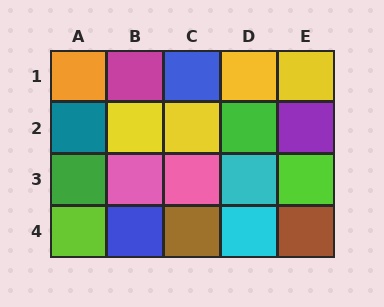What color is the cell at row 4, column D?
Cyan.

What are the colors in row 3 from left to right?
Green, pink, pink, cyan, lime.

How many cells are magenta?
1 cell is magenta.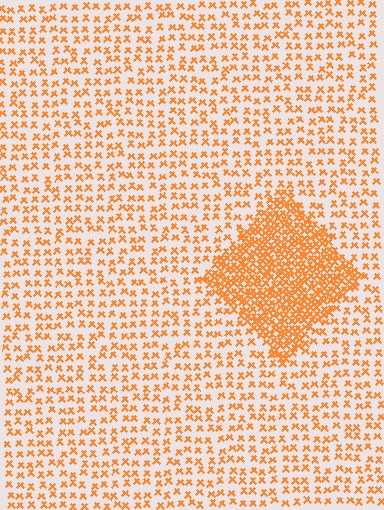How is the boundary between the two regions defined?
The boundary is defined by a change in element density (approximately 2.7x ratio). All elements are the same color, size, and shape.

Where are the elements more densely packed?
The elements are more densely packed inside the diamond boundary.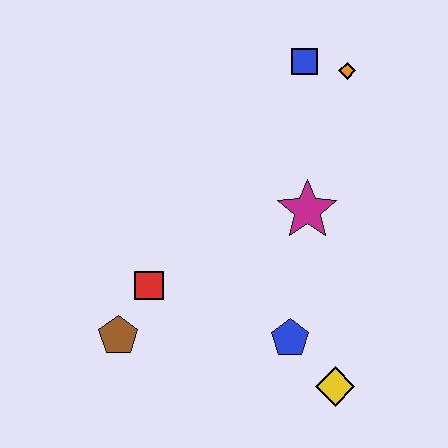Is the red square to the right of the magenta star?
No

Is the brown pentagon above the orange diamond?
No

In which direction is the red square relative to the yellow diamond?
The red square is to the left of the yellow diamond.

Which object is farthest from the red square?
The orange diamond is farthest from the red square.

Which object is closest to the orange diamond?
The blue square is closest to the orange diamond.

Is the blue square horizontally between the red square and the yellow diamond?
Yes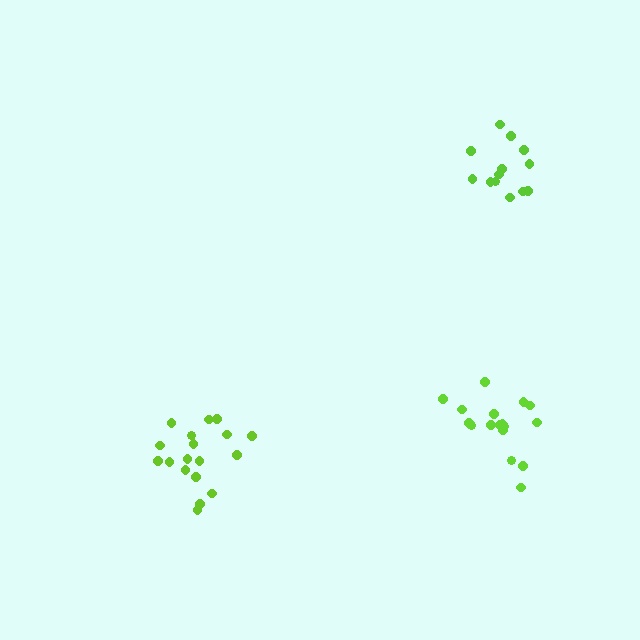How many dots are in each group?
Group 1: 13 dots, Group 2: 18 dots, Group 3: 17 dots (48 total).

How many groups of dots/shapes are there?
There are 3 groups.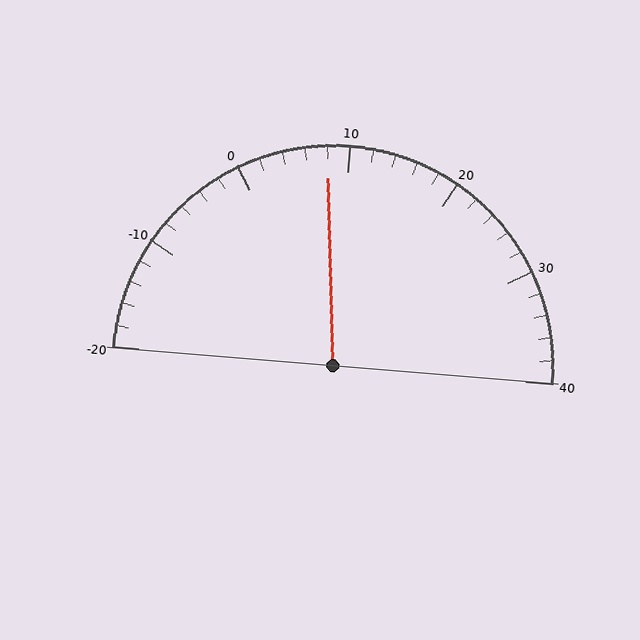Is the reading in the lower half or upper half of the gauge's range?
The reading is in the lower half of the range (-20 to 40).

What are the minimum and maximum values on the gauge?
The gauge ranges from -20 to 40.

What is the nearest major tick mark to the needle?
The nearest major tick mark is 10.